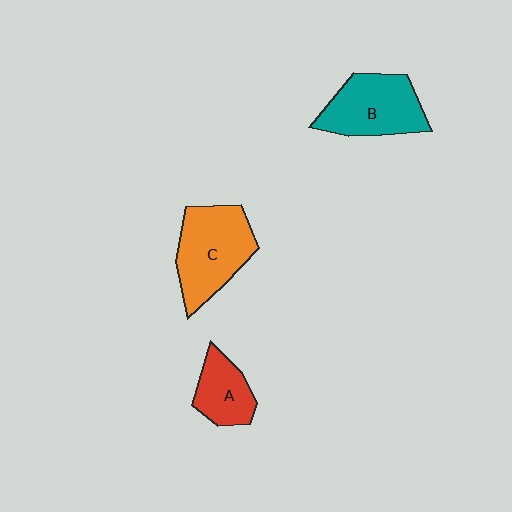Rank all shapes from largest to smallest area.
From largest to smallest: C (orange), B (teal), A (red).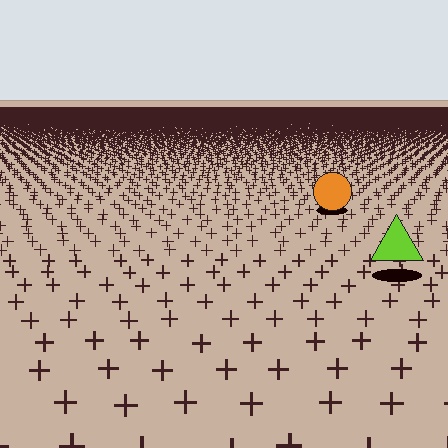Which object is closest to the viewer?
The lime triangle is closest. The texture marks near it are larger and more spread out.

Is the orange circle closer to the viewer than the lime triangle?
No. The lime triangle is closer — you can tell from the texture gradient: the ground texture is coarser near it.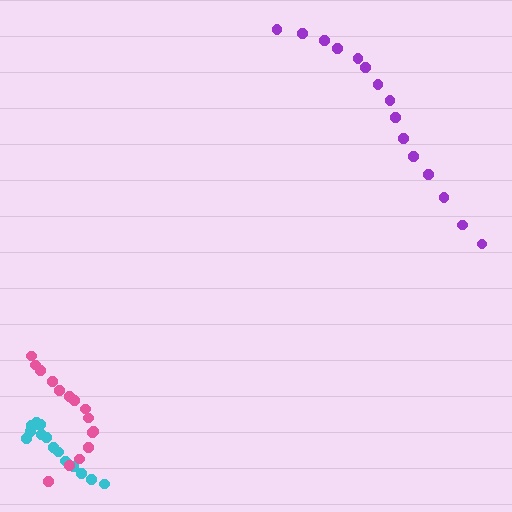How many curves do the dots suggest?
There are 3 distinct paths.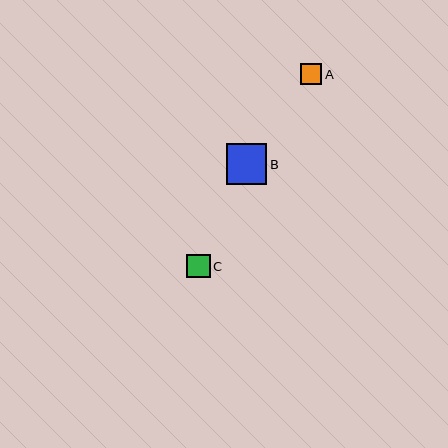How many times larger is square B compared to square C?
Square B is approximately 1.7 times the size of square C.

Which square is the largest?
Square B is the largest with a size of approximately 41 pixels.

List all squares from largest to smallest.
From largest to smallest: B, C, A.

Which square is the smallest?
Square A is the smallest with a size of approximately 21 pixels.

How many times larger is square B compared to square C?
Square B is approximately 1.7 times the size of square C.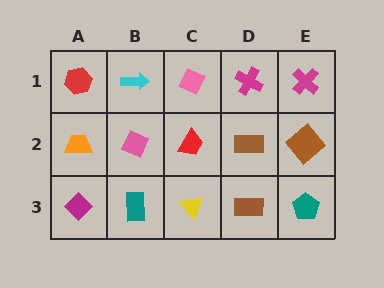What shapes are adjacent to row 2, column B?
A cyan arrow (row 1, column B), a teal rectangle (row 3, column B), an orange trapezoid (row 2, column A), a red trapezoid (row 2, column C).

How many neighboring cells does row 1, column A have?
2.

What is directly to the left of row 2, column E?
A brown rectangle.